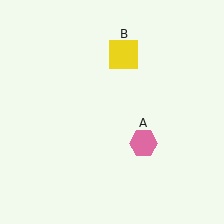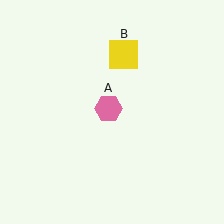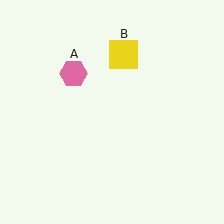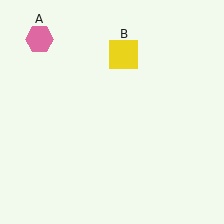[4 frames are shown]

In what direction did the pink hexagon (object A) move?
The pink hexagon (object A) moved up and to the left.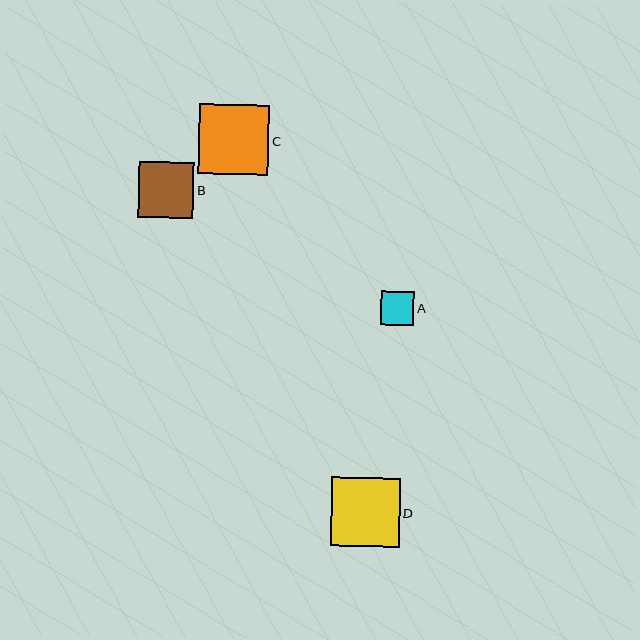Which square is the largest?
Square C is the largest with a size of approximately 70 pixels.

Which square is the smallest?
Square A is the smallest with a size of approximately 33 pixels.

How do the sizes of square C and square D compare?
Square C and square D are approximately the same size.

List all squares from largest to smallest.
From largest to smallest: C, D, B, A.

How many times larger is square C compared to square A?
Square C is approximately 2.1 times the size of square A.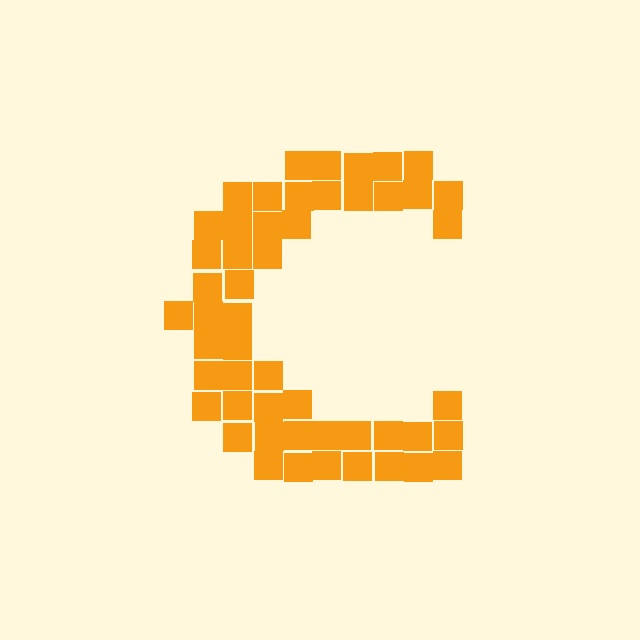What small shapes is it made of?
It is made of small squares.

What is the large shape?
The large shape is the letter C.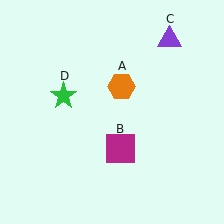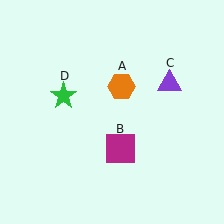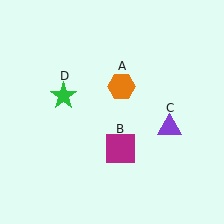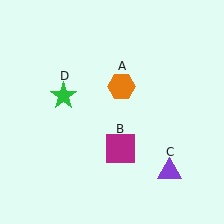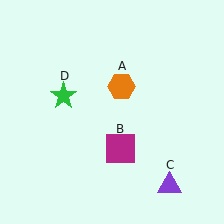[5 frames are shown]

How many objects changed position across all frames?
1 object changed position: purple triangle (object C).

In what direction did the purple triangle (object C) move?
The purple triangle (object C) moved down.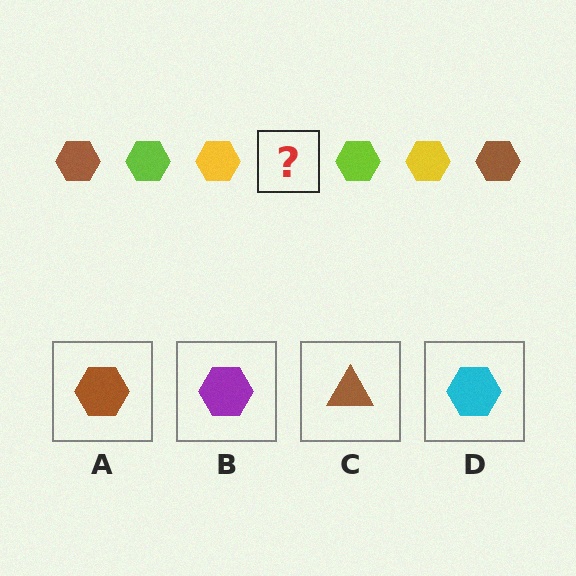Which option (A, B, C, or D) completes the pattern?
A.